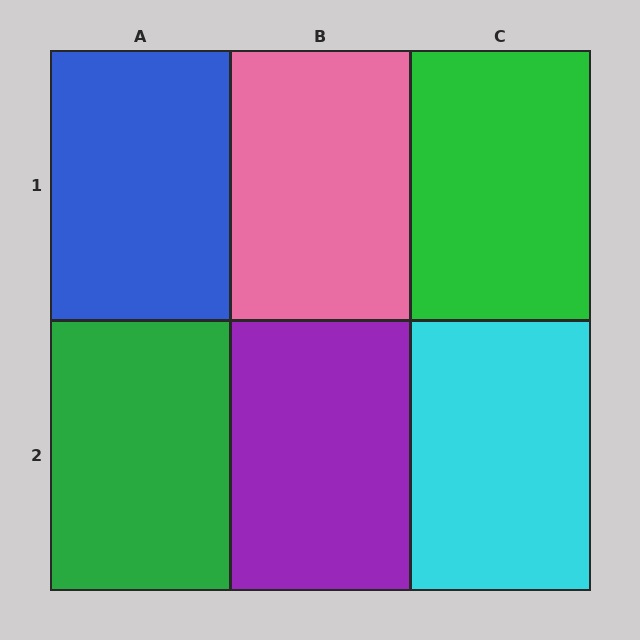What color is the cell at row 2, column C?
Cyan.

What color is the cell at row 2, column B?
Purple.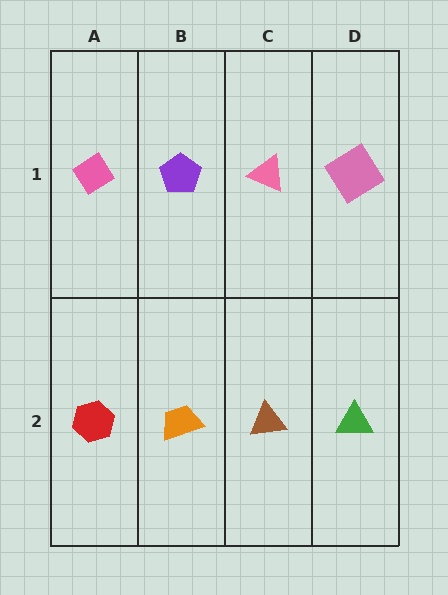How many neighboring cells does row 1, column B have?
3.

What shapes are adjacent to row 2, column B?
A purple pentagon (row 1, column B), a red hexagon (row 2, column A), a brown triangle (row 2, column C).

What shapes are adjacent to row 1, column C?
A brown triangle (row 2, column C), a purple pentagon (row 1, column B), a pink diamond (row 1, column D).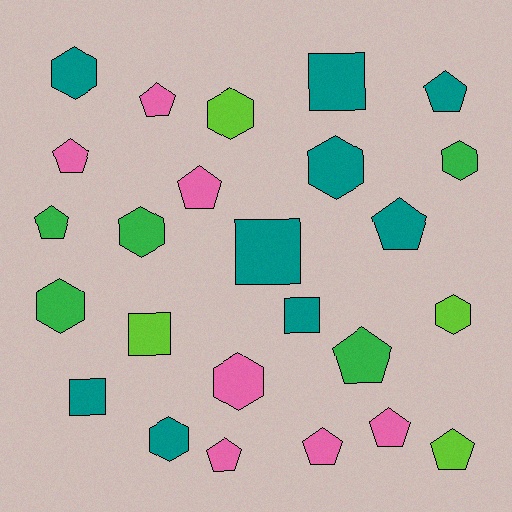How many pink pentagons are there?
There are 6 pink pentagons.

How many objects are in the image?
There are 25 objects.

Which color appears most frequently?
Teal, with 9 objects.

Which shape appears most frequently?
Pentagon, with 11 objects.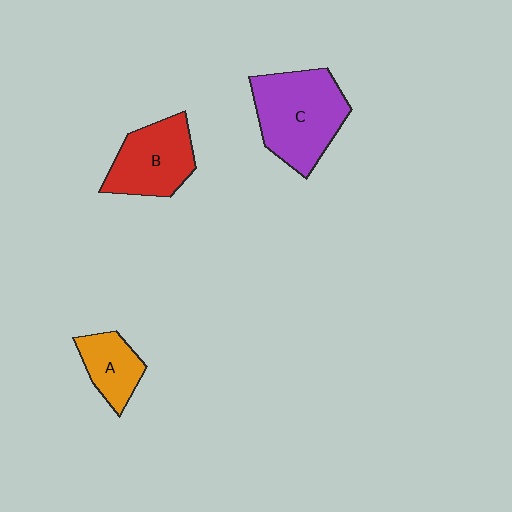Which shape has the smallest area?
Shape A (orange).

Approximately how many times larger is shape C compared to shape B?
Approximately 1.3 times.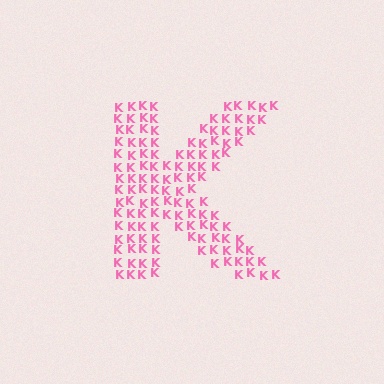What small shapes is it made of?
It is made of small letter K's.